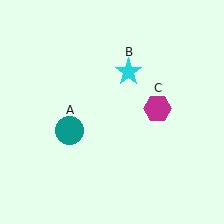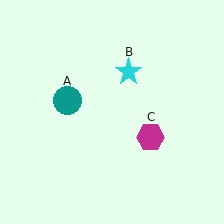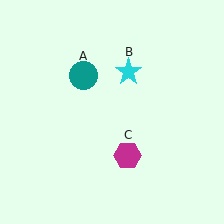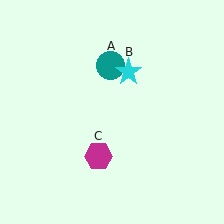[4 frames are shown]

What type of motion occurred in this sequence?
The teal circle (object A), magenta hexagon (object C) rotated clockwise around the center of the scene.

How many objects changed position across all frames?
2 objects changed position: teal circle (object A), magenta hexagon (object C).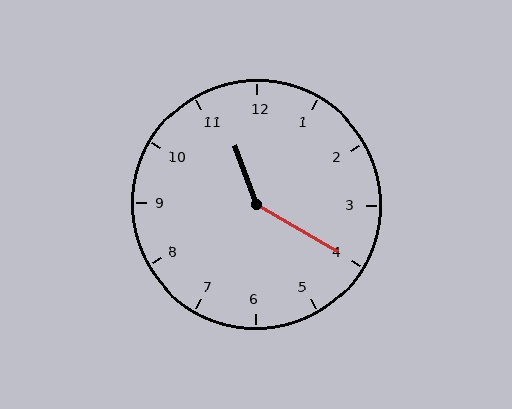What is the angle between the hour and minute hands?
Approximately 140 degrees.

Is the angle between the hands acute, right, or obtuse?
It is obtuse.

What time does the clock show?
11:20.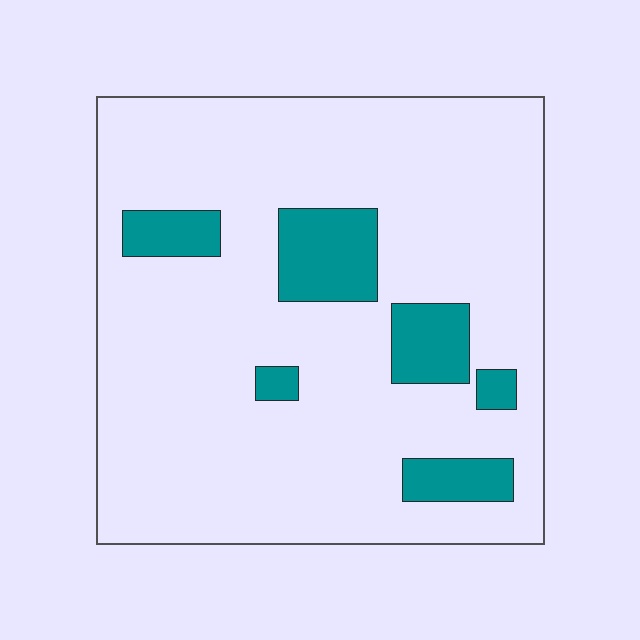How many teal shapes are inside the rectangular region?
6.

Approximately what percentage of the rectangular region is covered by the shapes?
Approximately 15%.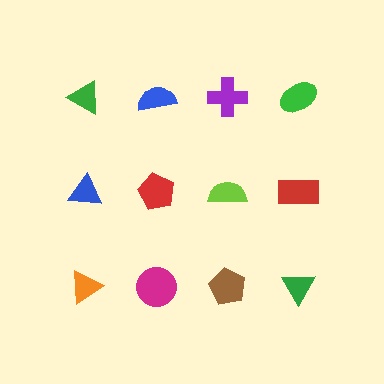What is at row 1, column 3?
A purple cross.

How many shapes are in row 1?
4 shapes.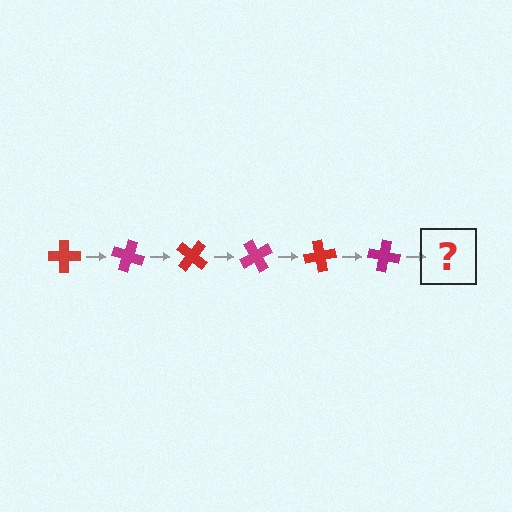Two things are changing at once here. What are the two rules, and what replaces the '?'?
The two rules are that it rotates 20 degrees each step and the color cycles through red and magenta. The '?' should be a red cross, rotated 120 degrees from the start.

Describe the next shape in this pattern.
It should be a red cross, rotated 120 degrees from the start.